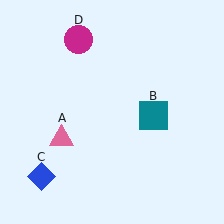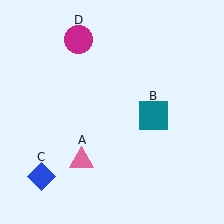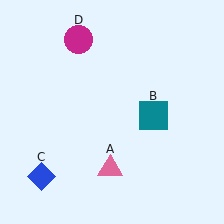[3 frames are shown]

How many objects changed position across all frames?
1 object changed position: pink triangle (object A).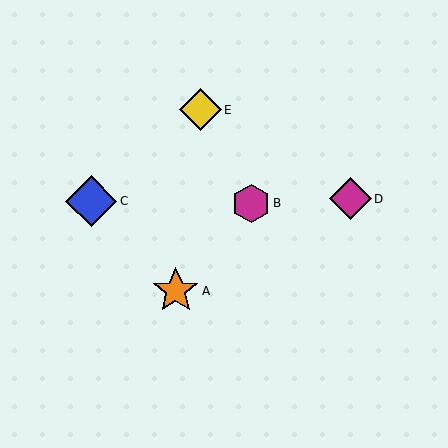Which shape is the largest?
The blue diamond (labeled C) is the largest.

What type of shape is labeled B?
Shape B is a magenta hexagon.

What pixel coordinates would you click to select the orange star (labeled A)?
Click at (176, 291) to select the orange star A.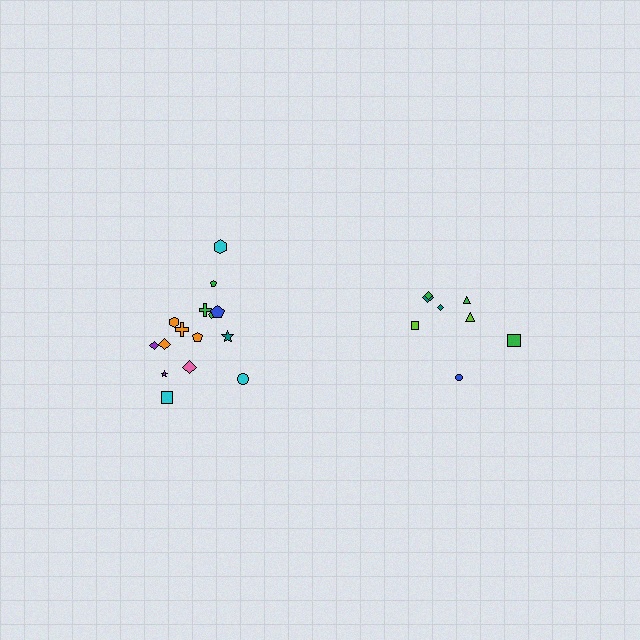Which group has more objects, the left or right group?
The left group.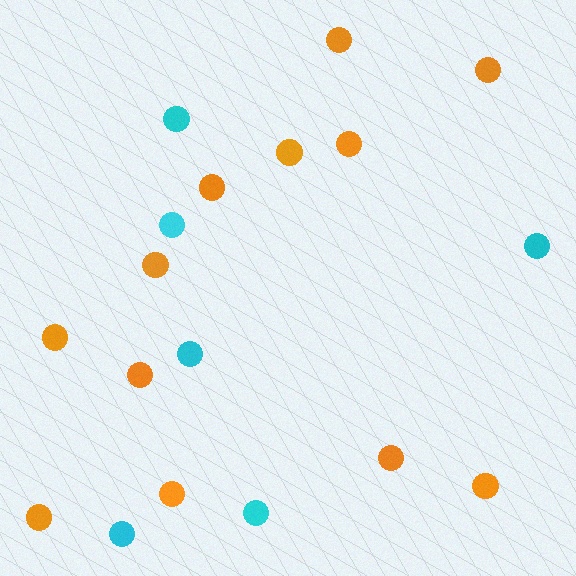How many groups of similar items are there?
There are 2 groups: one group of cyan circles (6) and one group of orange circles (12).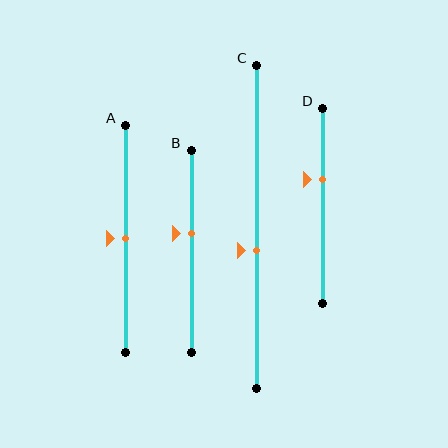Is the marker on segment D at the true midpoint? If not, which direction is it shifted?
No, the marker on segment D is shifted upward by about 13% of the segment length.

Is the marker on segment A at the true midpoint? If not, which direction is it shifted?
Yes, the marker on segment A is at the true midpoint.